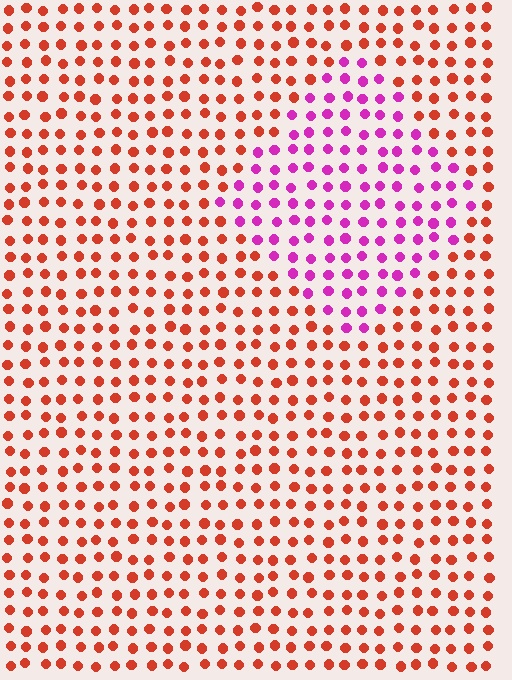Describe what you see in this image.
The image is filled with small red elements in a uniform arrangement. A diamond-shaped region is visible where the elements are tinted to a slightly different hue, forming a subtle color boundary.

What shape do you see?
I see a diamond.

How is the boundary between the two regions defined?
The boundary is defined purely by a slight shift in hue (about 58 degrees). Spacing, size, and orientation are identical on both sides.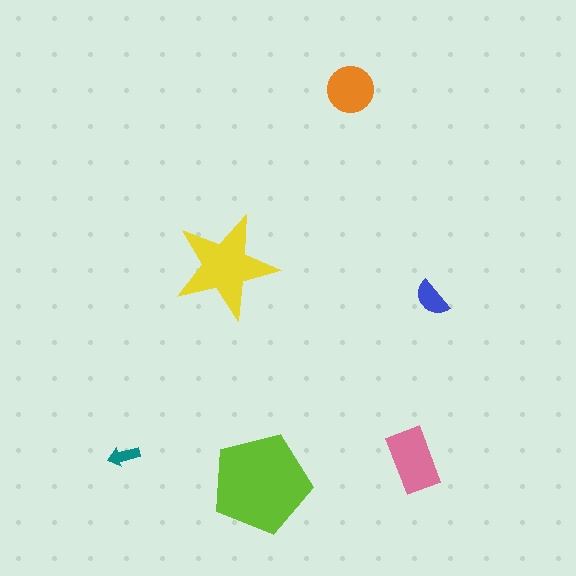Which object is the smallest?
The teal arrow.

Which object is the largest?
The lime pentagon.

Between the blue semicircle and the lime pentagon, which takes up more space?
The lime pentagon.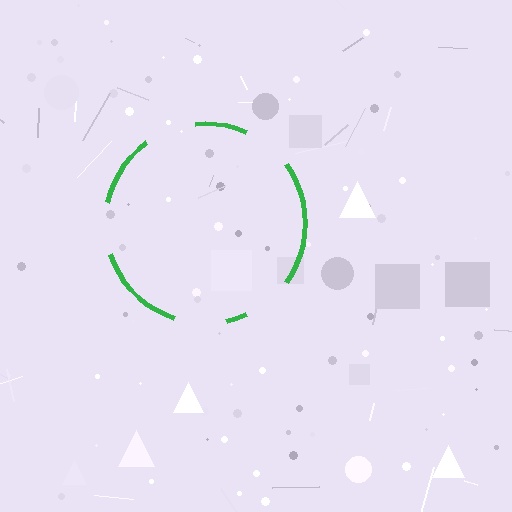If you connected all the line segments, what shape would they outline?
They would outline a circle.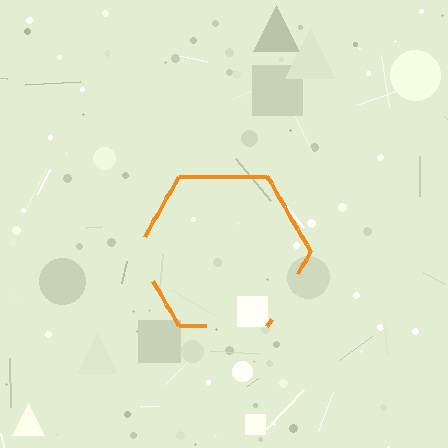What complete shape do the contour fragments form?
The contour fragments form a hexagon.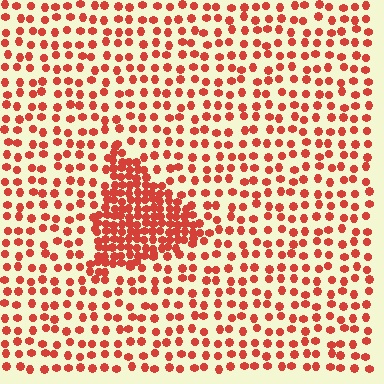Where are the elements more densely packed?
The elements are more densely packed inside the triangle boundary.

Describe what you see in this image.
The image contains small red elements arranged at two different densities. A triangle-shaped region is visible where the elements are more densely packed than the surrounding area.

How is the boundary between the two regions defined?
The boundary is defined by a change in element density (approximately 2.5x ratio). All elements are the same color, size, and shape.